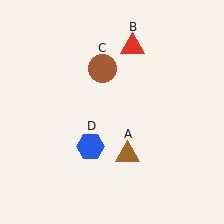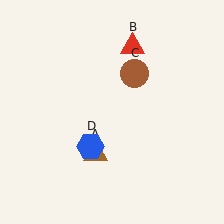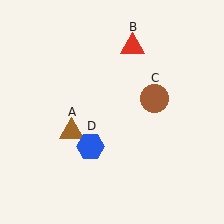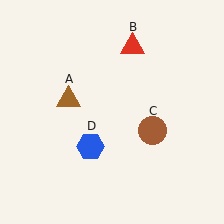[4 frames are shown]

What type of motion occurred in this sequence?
The brown triangle (object A), brown circle (object C) rotated clockwise around the center of the scene.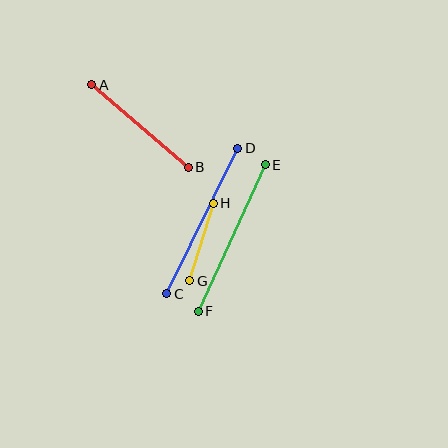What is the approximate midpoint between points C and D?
The midpoint is at approximately (202, 221) pixels.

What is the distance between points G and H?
The distance is approximately 81 pixels.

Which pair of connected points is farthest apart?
Points C and D are farthest apart.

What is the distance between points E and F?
The distance is approximately 161 pixels.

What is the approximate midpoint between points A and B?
The midpoint is at approximately (140, 126) pixels.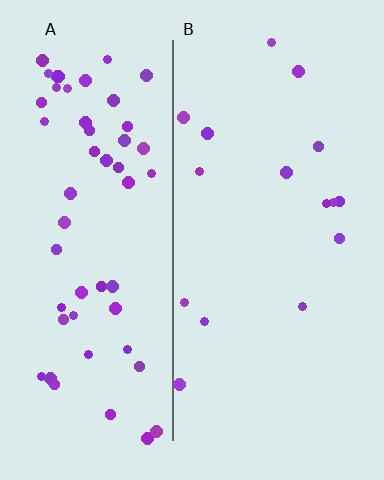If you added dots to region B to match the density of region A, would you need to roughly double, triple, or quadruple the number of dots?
Approximately quadruple.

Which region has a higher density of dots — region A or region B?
A (the left).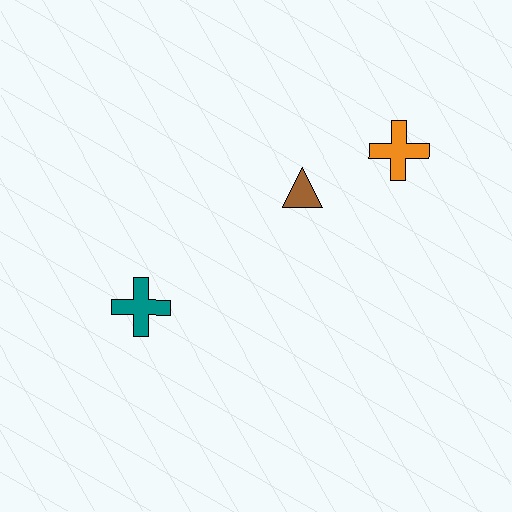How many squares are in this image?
There are no squares.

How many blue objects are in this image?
There are no blue objects.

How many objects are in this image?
There are 3 objects.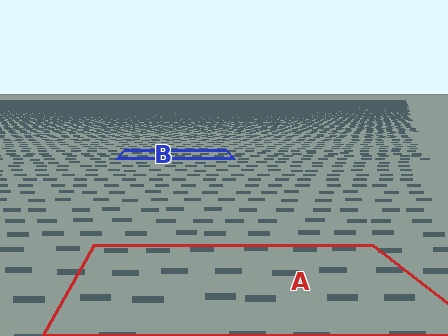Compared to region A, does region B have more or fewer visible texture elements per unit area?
Region B has more texture elements per unit area — they are packed more densely because it is farther away.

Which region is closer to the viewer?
Region A is closer. The texture elements there are larger and more spread out.